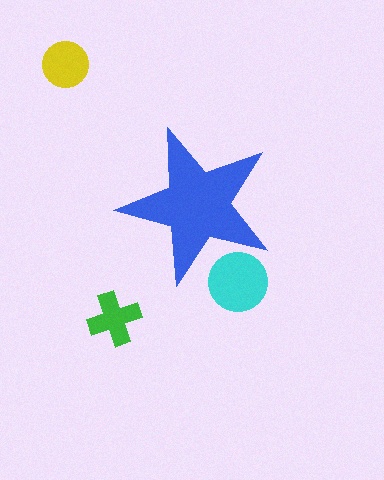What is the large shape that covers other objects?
A blue star.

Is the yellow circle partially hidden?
No, the yellow circle is fully visible.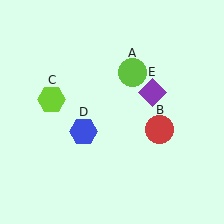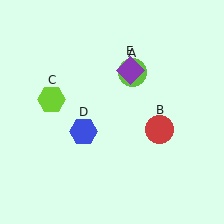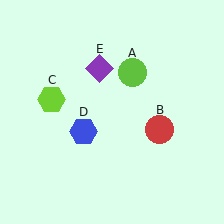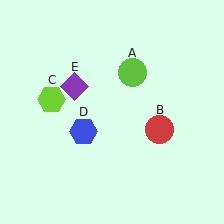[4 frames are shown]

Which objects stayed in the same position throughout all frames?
Lime circle (object A) and red circle (object B) and lime hexagon (object C) and blue hexagon (object D) remained stationary.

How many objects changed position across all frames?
1 object changed position: purple diamond (object E).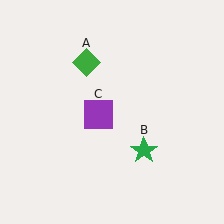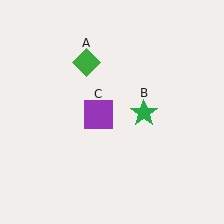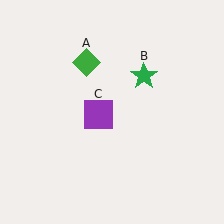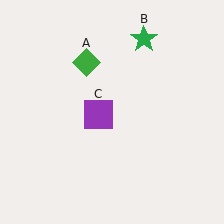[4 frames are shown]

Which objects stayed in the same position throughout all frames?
Green diamond (object A) and purple square (object C) remained stationary.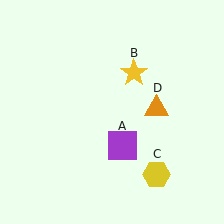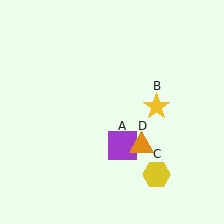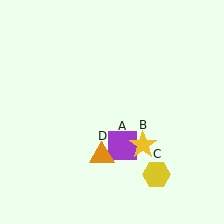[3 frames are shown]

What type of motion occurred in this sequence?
The yellow star (object B), orange triangle (object D) rotated clockwise around the center of the scene.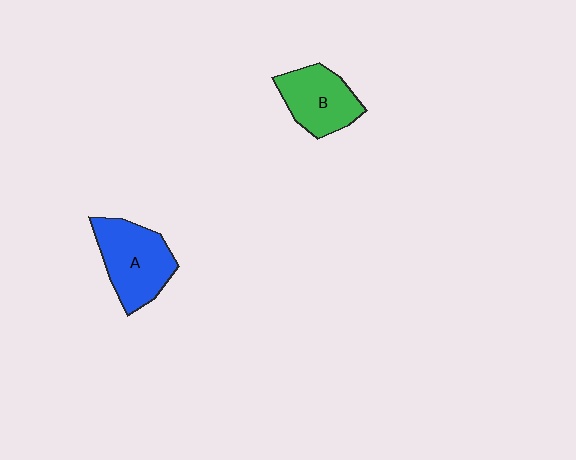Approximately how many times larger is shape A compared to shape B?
Approximately 1.2 times.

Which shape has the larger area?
Shape A (blue).